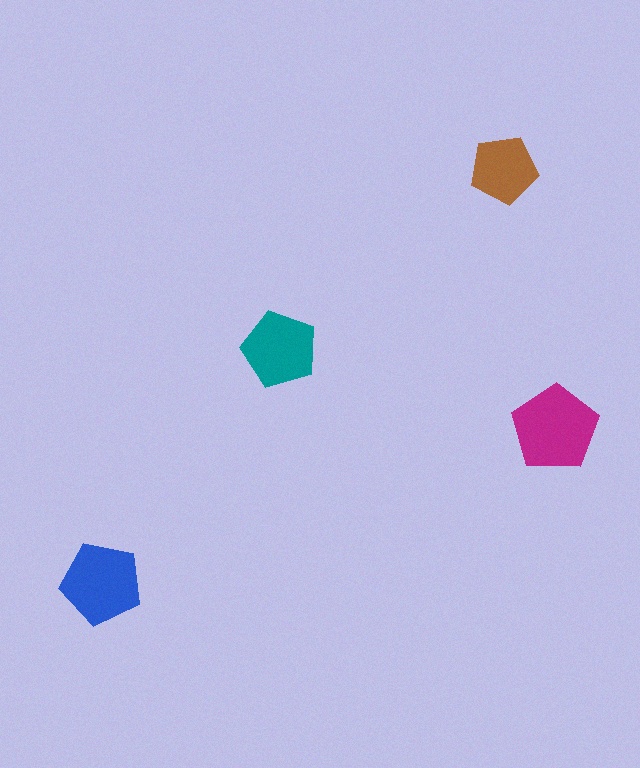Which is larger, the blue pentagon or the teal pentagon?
The blue one.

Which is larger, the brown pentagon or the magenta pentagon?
The magenta one.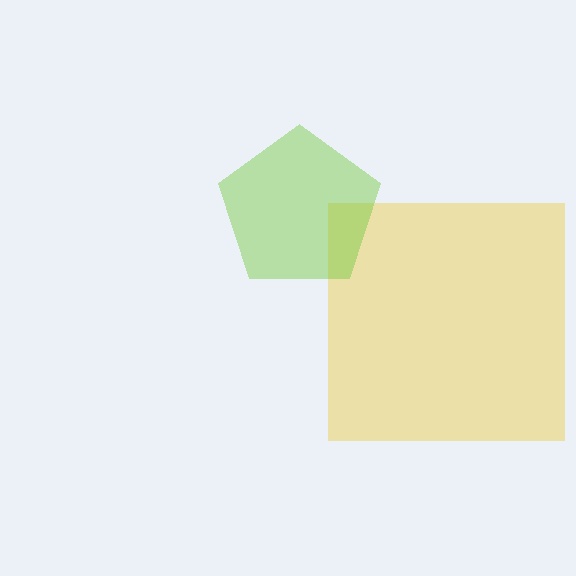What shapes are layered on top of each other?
The layered shapes are: a yellow square, a lime pentagon.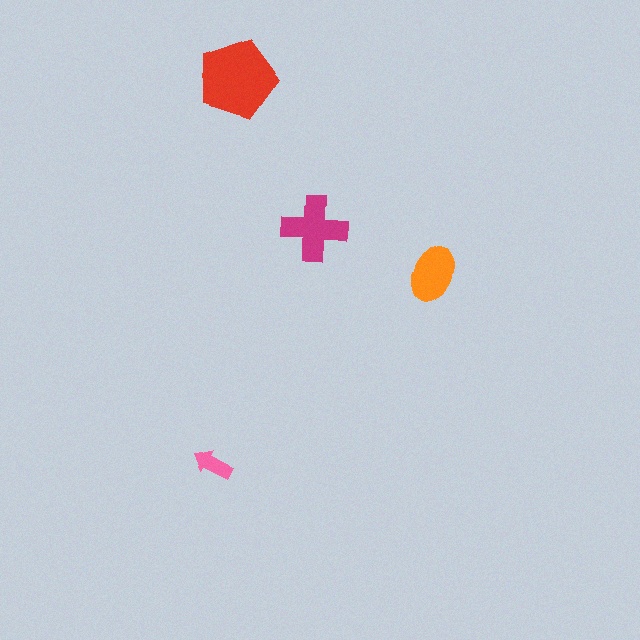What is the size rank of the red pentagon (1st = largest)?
1st.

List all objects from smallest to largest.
The pink arrow, the orange ellipse, the magenta cross, the red pentagon.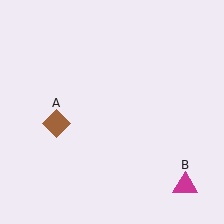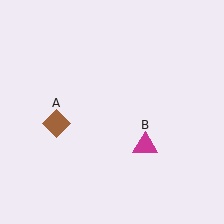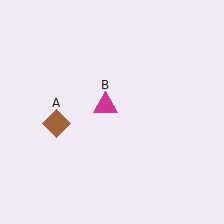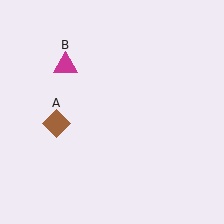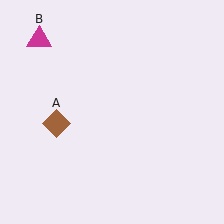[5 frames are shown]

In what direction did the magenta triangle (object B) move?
The magenta triangle (object B) moved up and to the left.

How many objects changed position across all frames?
1 object changed position: magenta triangle (object B).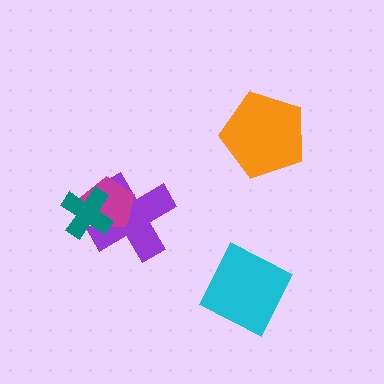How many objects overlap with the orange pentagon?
0 objects overlap with the orange pentagon.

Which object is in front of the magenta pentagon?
The teal cross is in front of the magenta pentagon.